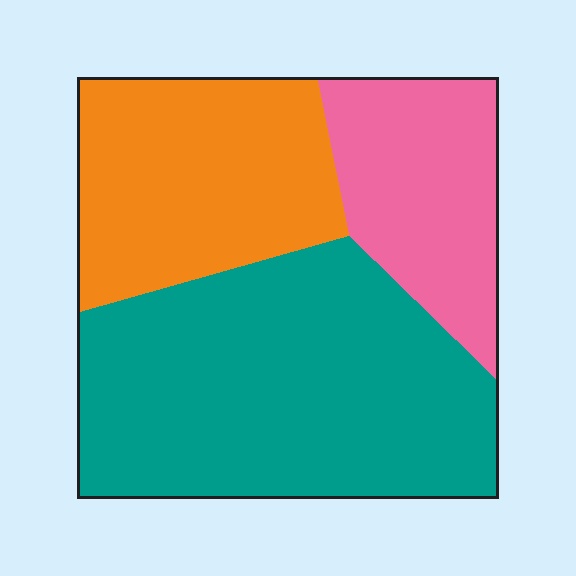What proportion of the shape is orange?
Orange covers about 30% of the shape.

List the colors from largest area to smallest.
From largest to smallest: teal, orange, pink.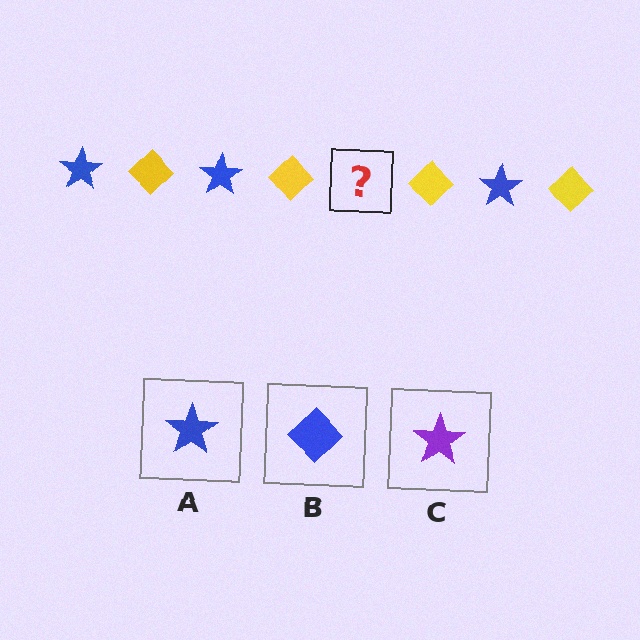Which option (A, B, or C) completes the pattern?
A.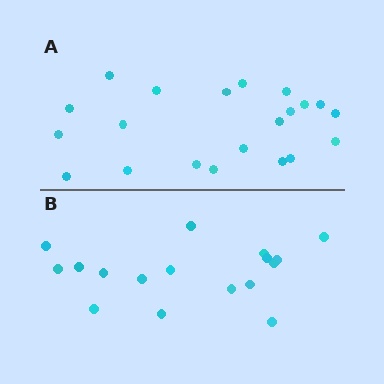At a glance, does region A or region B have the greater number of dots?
Region A (the top region) has more dots.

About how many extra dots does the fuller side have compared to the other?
Region A has about 4 more dots than region B.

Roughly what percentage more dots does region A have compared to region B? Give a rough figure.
About 25% more.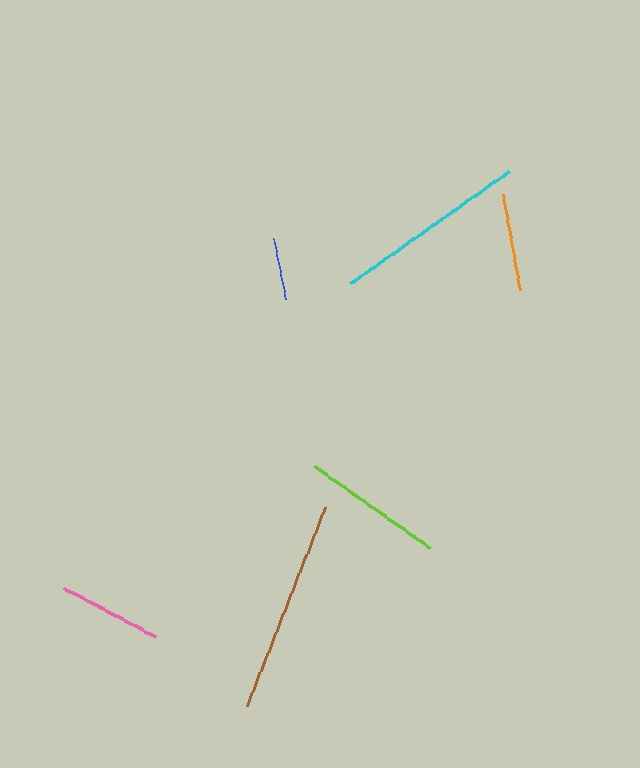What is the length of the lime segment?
The lime segment is approximately 142 pixels long.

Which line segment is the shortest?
The blue line is the shortest at approximately 62 pixels.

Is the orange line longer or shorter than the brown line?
The brown line is longer than the orange line.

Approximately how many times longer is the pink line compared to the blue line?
The pink line is approximately 1.7 times the length of the blue line.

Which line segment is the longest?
The brown line is the longest at approximately 212 pixels.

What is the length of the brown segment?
The brown segment is approximately 212 pixels long.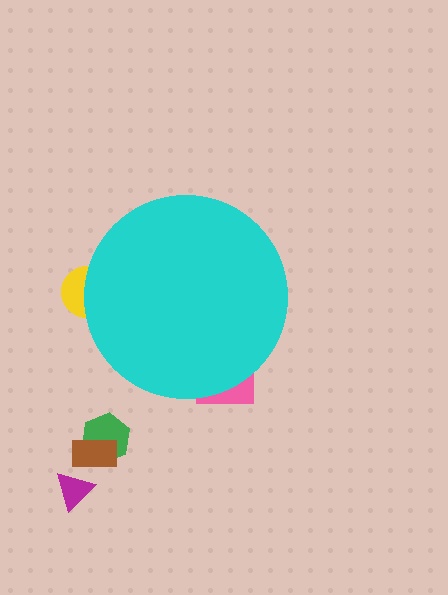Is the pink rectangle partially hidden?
Yes, the pink rectangle is partially hidden behind the cyan circle.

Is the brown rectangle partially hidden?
No, the brown rectangle is fully visible.